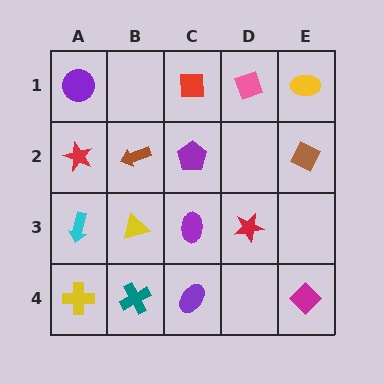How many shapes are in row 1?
4 shapes.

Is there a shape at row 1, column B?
No, that cell is empty.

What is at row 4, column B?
A teal cross.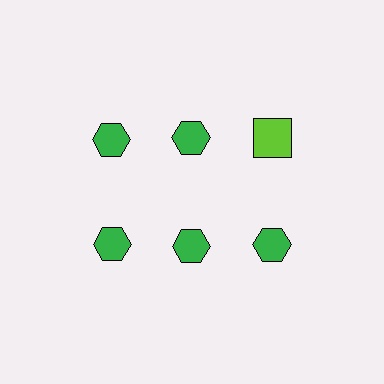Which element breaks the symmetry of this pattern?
The lime square in the top row, center column breaks the symmetry. All other shapes are green hexagons.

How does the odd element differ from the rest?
It differs in both color (lime instead of green) and shape (square instead of hexagon).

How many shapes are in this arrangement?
There are 6 shapes arranged in a grid pattern.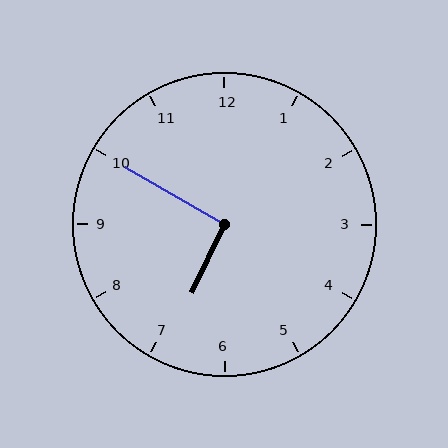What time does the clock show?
6:50.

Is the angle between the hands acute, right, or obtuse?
It is right.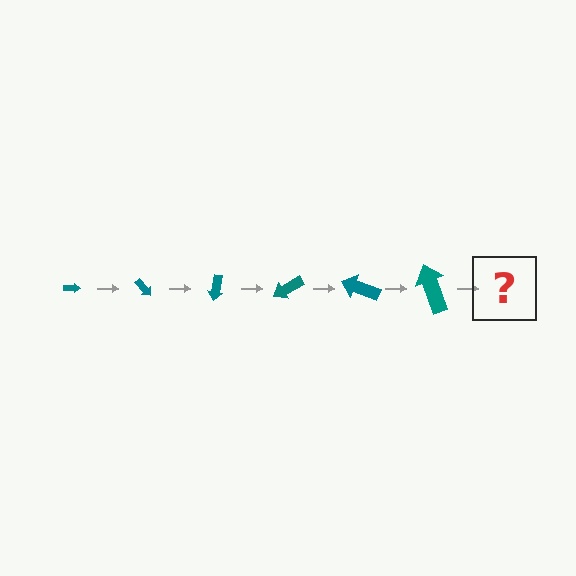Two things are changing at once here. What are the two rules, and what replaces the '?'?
The two rules are that the arrow grows larger each step and it rotates 50 degrees each step. The '?' should be an arrow, larger than the previous one and rotated 300 degrees from the start.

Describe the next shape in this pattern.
It should be an arrow, larger than the previous one and rotated 300 degrees from the start.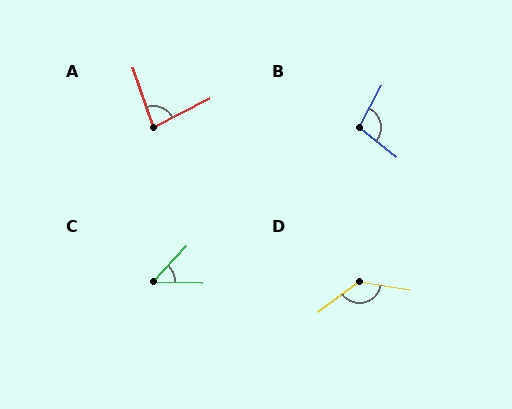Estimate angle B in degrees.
Approximately 101 degrees.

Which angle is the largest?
D, at approximately 134 degrees.